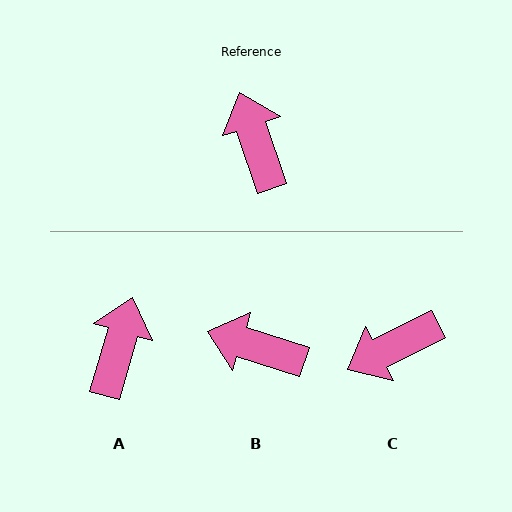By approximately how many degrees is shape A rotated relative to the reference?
Approximately 35 degrees clockwise.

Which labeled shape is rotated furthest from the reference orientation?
C, about 98 degrees away.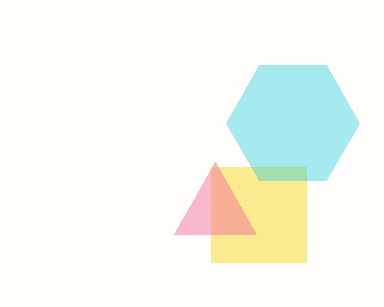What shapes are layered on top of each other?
The layered shapes are: a yellow square, a pink triangle, a cyan hexagon.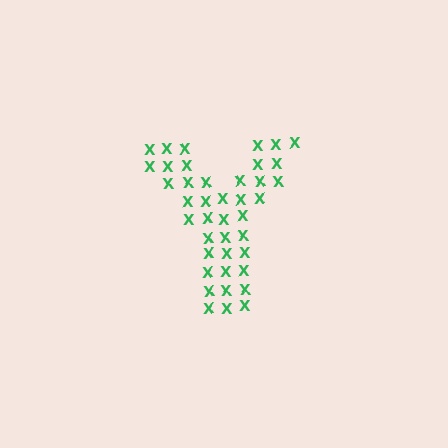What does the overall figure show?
The overall figure shows the letter Y.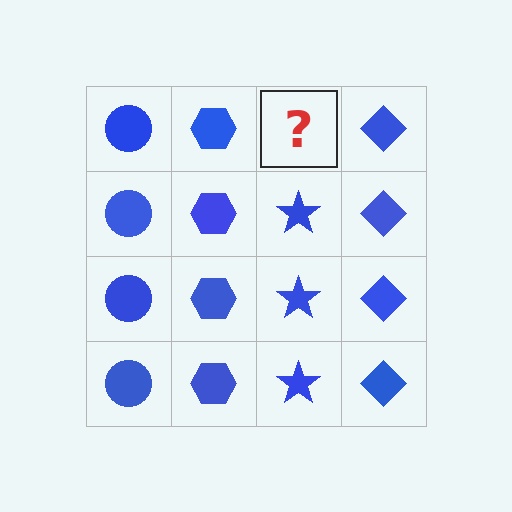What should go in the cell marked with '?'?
The missing cell should contain a blue star.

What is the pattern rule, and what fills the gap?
The rule is that each column has a consistent shape. The gap should be filled with a blue star.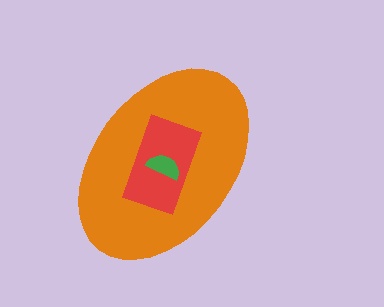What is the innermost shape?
The green semicircle.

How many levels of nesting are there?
3.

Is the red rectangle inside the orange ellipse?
Yes.